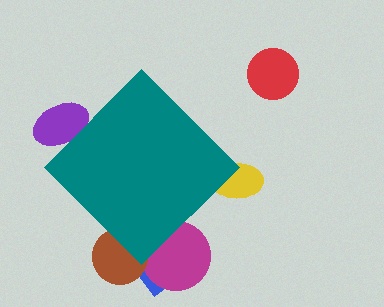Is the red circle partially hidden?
No, the red circle is fully visible.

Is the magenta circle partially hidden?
Yes, the magenta circle is partially hidden behind the teal diamond.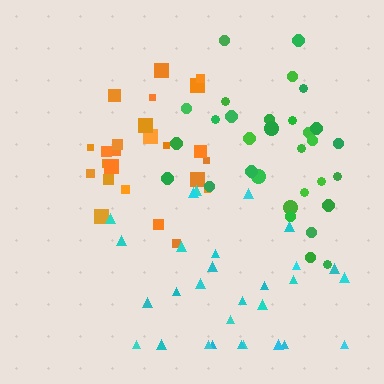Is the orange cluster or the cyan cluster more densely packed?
Orange.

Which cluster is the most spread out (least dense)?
Cyan.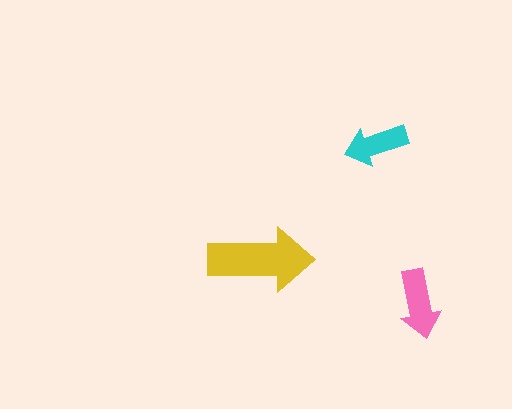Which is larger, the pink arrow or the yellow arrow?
The yellow one.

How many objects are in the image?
There are 3 objects in the image.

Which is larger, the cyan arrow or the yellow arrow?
The yellow one.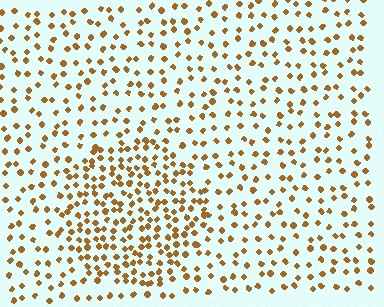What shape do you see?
I see a circle.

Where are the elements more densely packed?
The elements are more densely packed inside the circle boundary.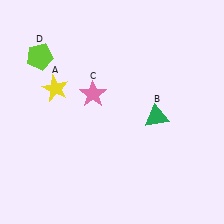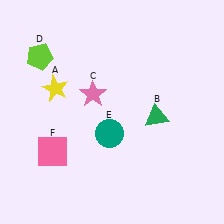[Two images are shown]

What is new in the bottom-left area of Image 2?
A teal circle (E) was added in the bottom-left area of Image 2.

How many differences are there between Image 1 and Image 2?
There are 2 differences between the two images.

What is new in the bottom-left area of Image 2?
A pink square (F) was added in the bottom-left area of Image 2.